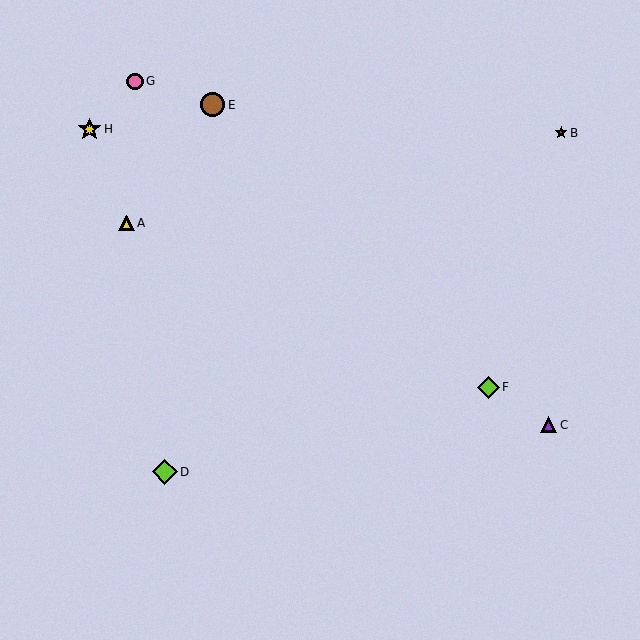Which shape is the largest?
The brown circle (labeled E) is the largest.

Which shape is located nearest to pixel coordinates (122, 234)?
The yellow triangle (labeled A) at (126, 223) is nearest to that location.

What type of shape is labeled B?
Shape B is a red star.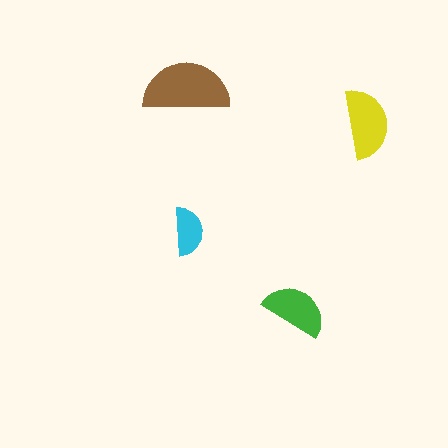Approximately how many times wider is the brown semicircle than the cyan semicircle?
About 2 times wider.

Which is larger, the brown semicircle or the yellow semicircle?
The brown one.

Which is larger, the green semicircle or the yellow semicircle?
The yellow one.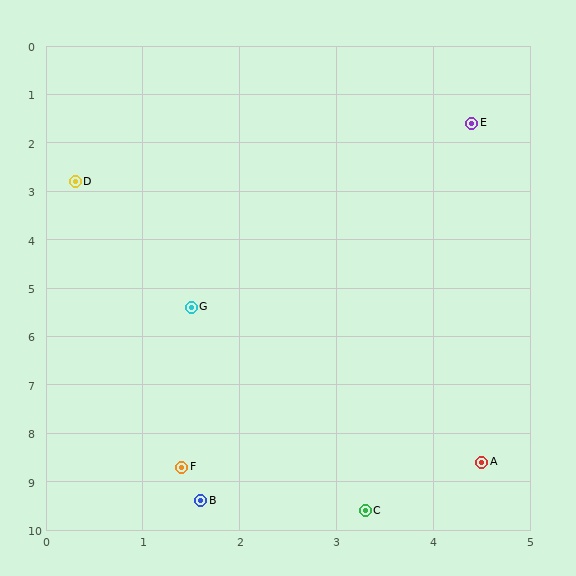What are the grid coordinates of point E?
Point E is at approximately (4.4, 1.6).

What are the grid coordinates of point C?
Point C is at approximately (3.3, 9.6).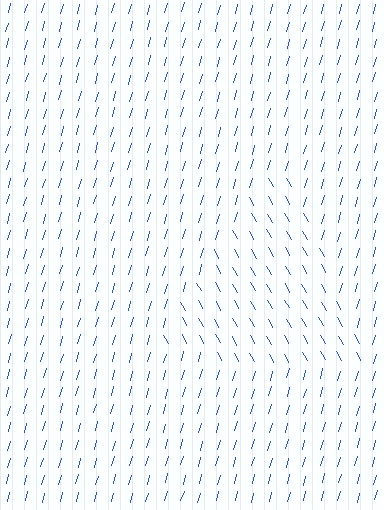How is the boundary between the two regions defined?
The boundary is defined purely by a change in line orientation (approximately 45 degrees difference). All lines are the same color and thickness.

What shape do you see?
I see a triangle.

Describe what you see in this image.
The image is filled with small blue line segments. A triangle region in the image has lines oriented differently from the surrounding lines, creating a visible texture boundary.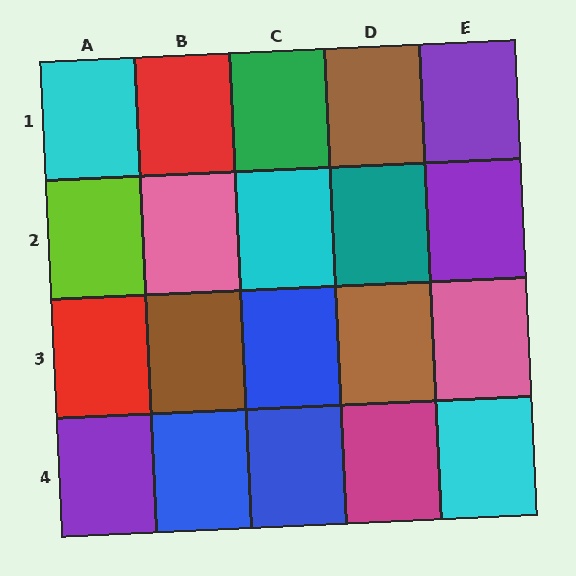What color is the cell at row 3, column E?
Pink.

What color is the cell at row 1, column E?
Purple.